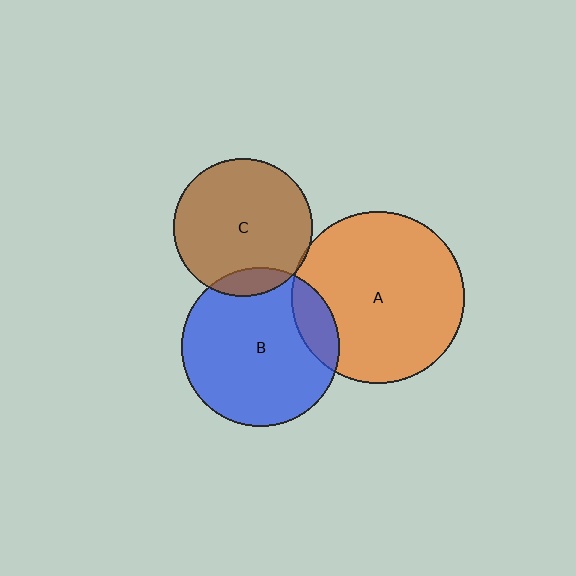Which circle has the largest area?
Circle A (orange).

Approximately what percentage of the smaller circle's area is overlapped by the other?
Approximately 15%.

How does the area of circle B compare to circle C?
Approximately 1.3 times.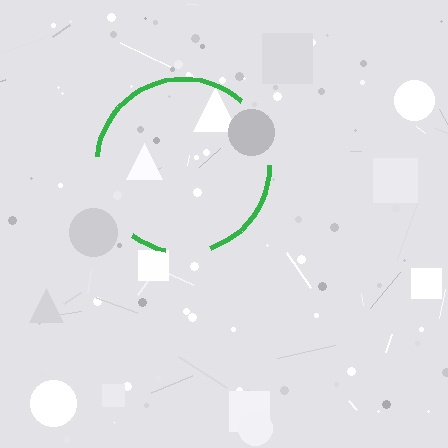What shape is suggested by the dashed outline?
The dashed outline suggests a circle.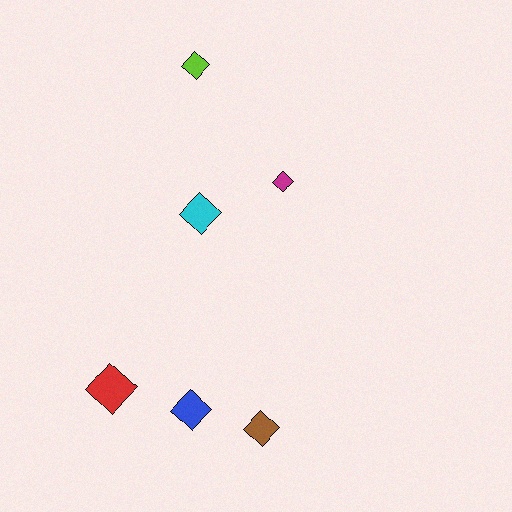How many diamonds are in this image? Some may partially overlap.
There are 6 diamonds.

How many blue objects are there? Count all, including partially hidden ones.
There is 1 blue object.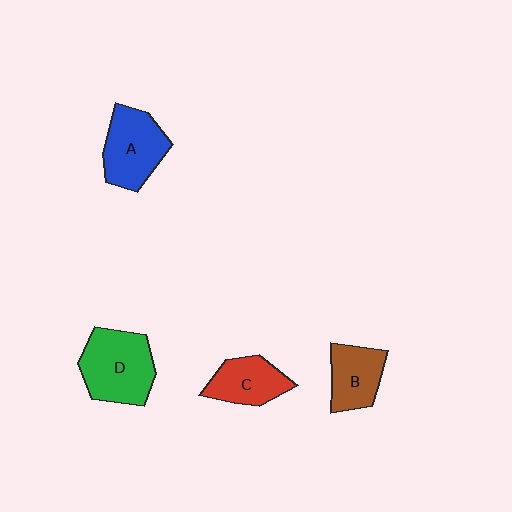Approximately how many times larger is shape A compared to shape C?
Approximately 1.3 times.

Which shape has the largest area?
Shape D (green).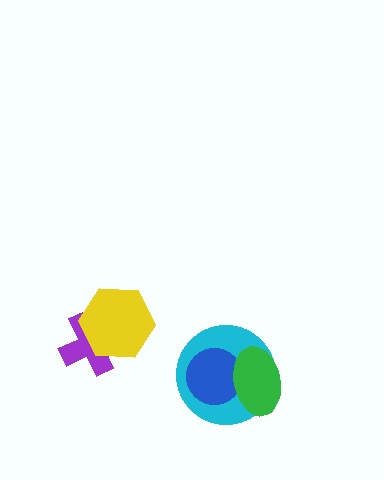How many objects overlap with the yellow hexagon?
1 object overlaps with the yellow hexagon.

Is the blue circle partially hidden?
Yes, it is partially covered by another shape.